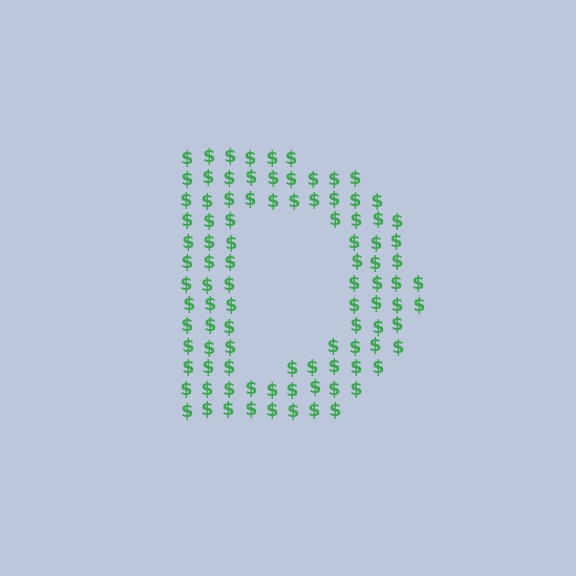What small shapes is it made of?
It is made of small dollar signs.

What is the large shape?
The large shape is the letter D.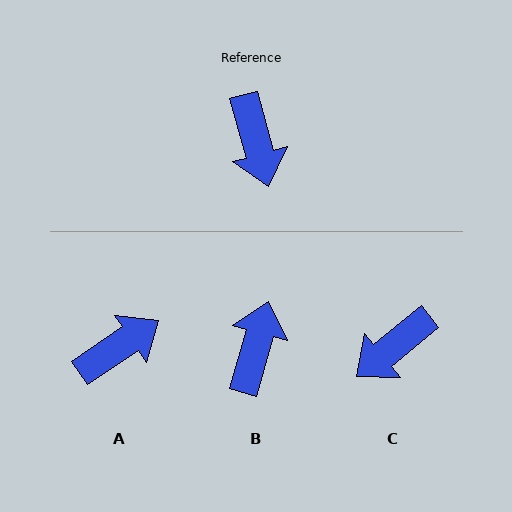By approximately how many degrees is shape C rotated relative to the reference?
Approximately 66 degrees clockwise.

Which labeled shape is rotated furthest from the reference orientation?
B, about 149 degrees away.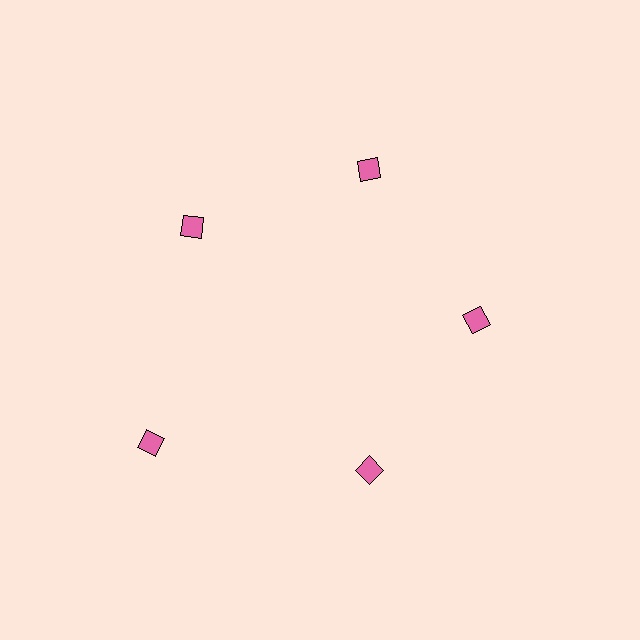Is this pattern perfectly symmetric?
No. The 5 pink diamonds are arranged in a ring, but one element near the 8 o'clock position is pushed outward from the center, breaking the 5-fold rotational symmetry.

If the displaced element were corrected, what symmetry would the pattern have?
It would have 5-fold rotational symmetry — the pattern would map onto itself every 72 degrees.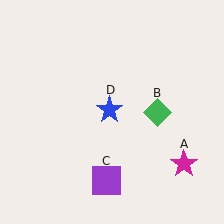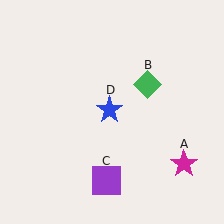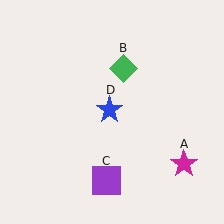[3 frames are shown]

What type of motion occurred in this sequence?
The green diamond (object B) rotated counterclockwise around the center of the scene.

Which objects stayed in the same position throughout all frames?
Magenta star (object A) and purple square (object C) and blue star (object D) remained stationary.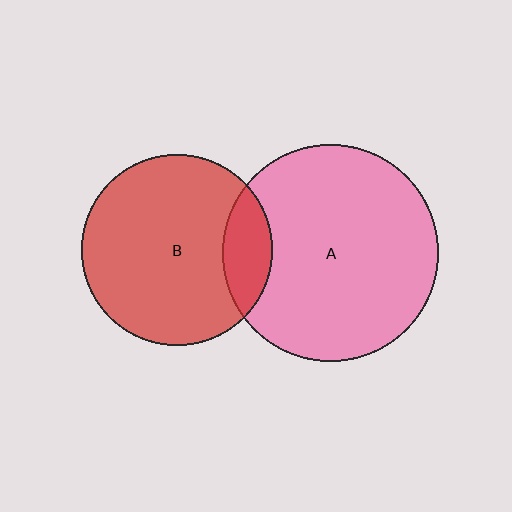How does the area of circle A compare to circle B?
Approximately 1.3 times.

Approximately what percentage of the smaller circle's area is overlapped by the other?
Approximately 15%.